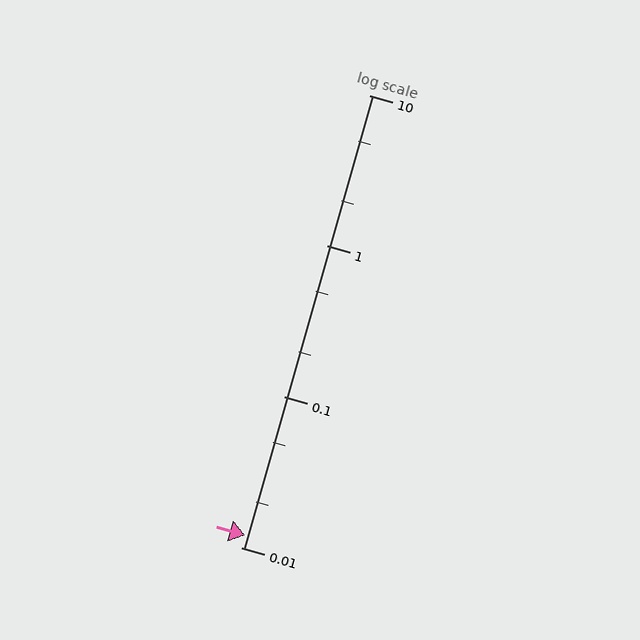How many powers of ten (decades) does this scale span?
The scale spans 3 decades, from 0.01 to 10.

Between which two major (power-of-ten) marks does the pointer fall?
The pointer is between 0.01 and 0.1.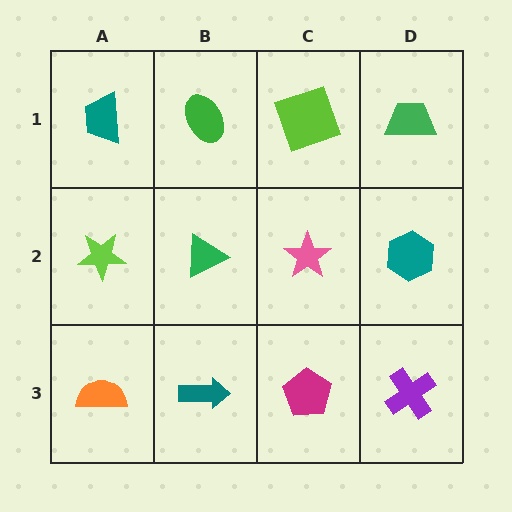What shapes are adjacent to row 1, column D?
A teal hexagon (row 2, column D), a lime square (row 1, column C).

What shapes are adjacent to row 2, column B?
A green ellipse (row 1, column B), a teal arrow (row 3, column B), a lime star (row 2, column A), a pink star (row 2, column C).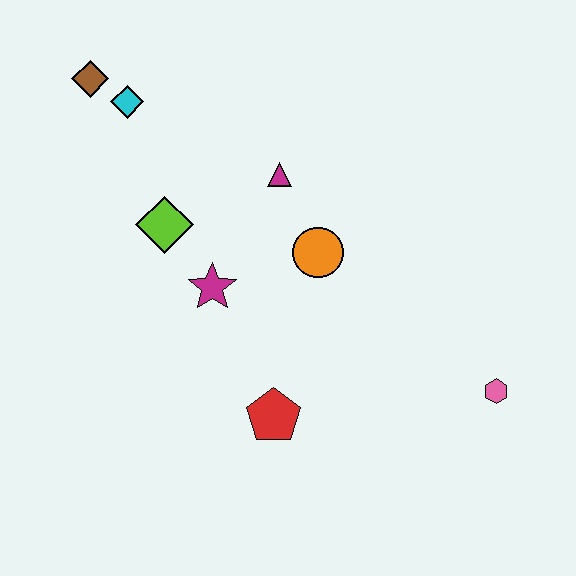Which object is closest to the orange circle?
The magenta triangle is closest to the orange circle.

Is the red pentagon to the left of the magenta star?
No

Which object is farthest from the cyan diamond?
The pink hexagon is farthest from the cyan diamond.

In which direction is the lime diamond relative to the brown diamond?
The lime diamond is below the brown diamond.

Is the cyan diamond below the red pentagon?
No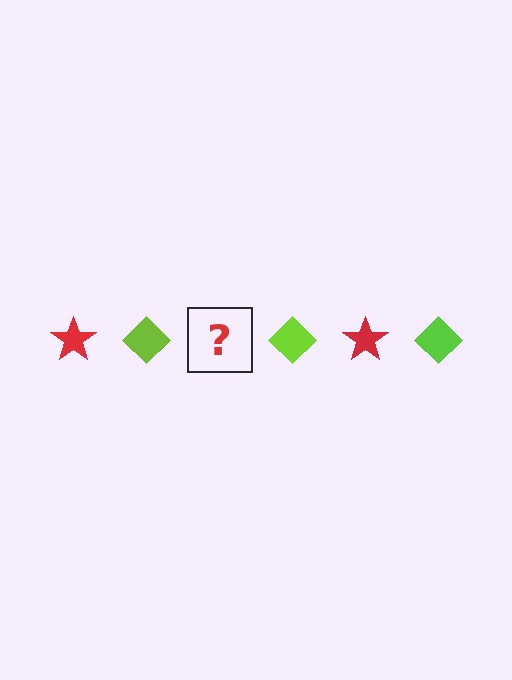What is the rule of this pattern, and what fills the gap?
The rule is that the pattern alternates between red star and lime diamond. The gap should be filled with a red star.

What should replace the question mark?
The question mark should be replaced with a red star.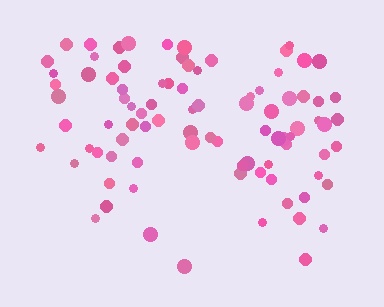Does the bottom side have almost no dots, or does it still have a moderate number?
Still a moderate number, just noticeably fewer than the top.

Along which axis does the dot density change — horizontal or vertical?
Vertical.